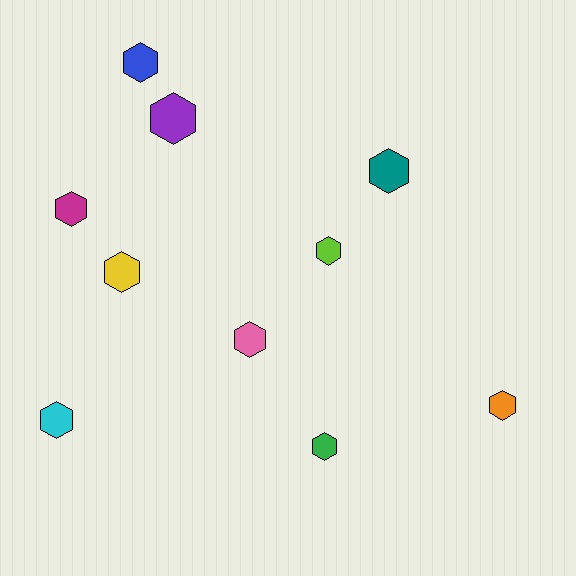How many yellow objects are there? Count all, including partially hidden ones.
There is 1 yellow object.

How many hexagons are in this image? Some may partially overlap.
There are 10 hexagons.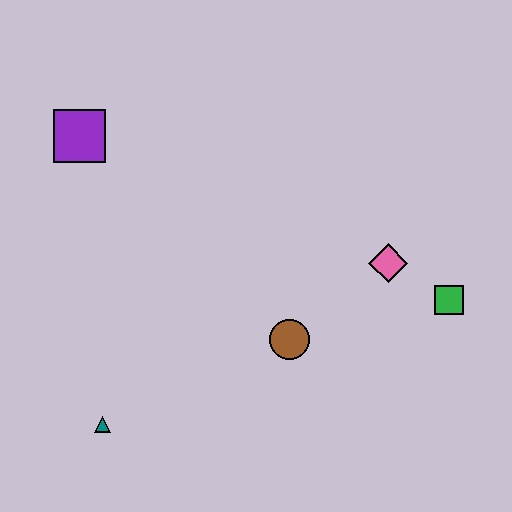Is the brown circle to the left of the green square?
Yes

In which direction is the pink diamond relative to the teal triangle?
The pink diamond is to the right of the teal triangle.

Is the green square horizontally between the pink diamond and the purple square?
No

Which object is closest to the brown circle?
The pink diamond is closest to the brown circle.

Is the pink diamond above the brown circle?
Yes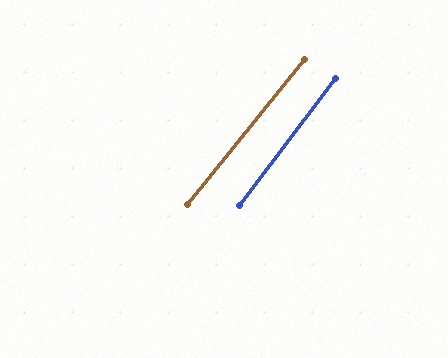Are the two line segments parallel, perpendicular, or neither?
Parallel — their directions differ by only 1.7°.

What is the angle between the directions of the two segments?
Approximately 2 degrees.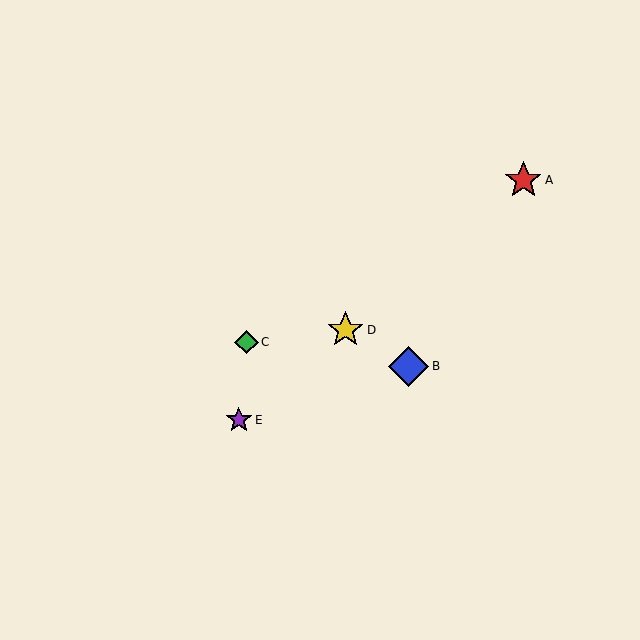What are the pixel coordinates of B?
Object B is at (409, 366).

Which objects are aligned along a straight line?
Objects A, D, E are aligned along a straight line.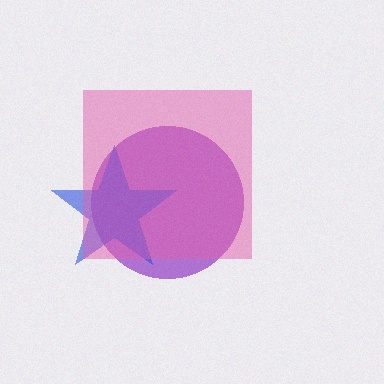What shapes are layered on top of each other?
The layered shapes are: a purple circle, a blue star, a pink square.